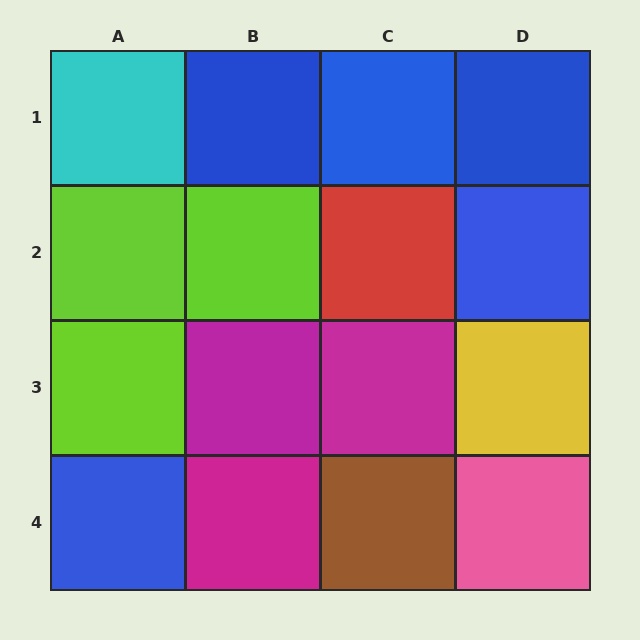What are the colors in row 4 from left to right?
Blue, magenta, brown, pink.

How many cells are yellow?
1 cell is yellow.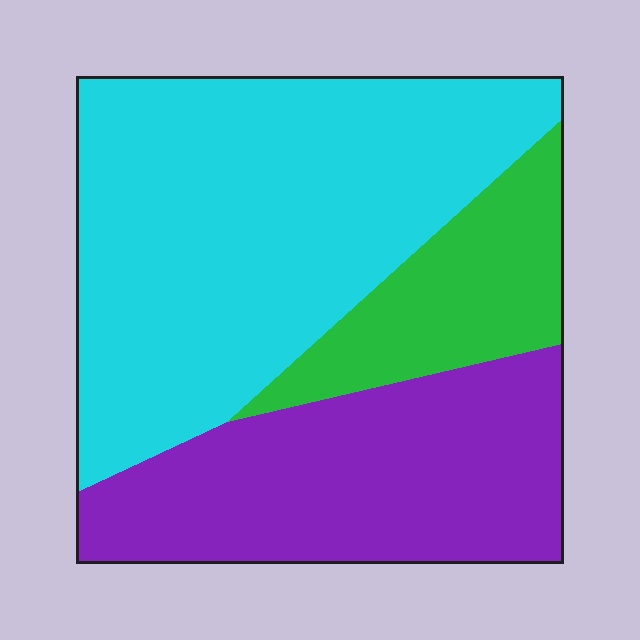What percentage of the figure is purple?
Purple covers 32% of the figure.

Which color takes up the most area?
Cyan, at roughly 50%.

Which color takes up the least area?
Green, at roughly 15%.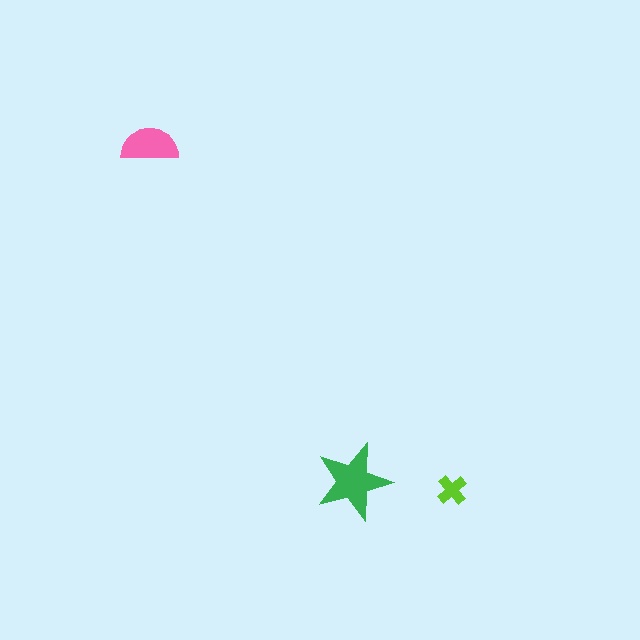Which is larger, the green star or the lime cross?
The green star.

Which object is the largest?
The green star.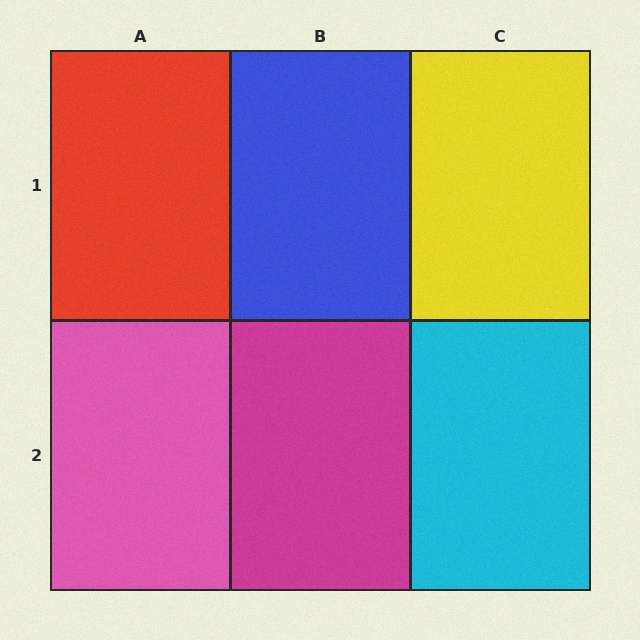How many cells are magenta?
1 cell is magenta.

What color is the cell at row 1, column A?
Red.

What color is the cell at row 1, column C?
Yellow.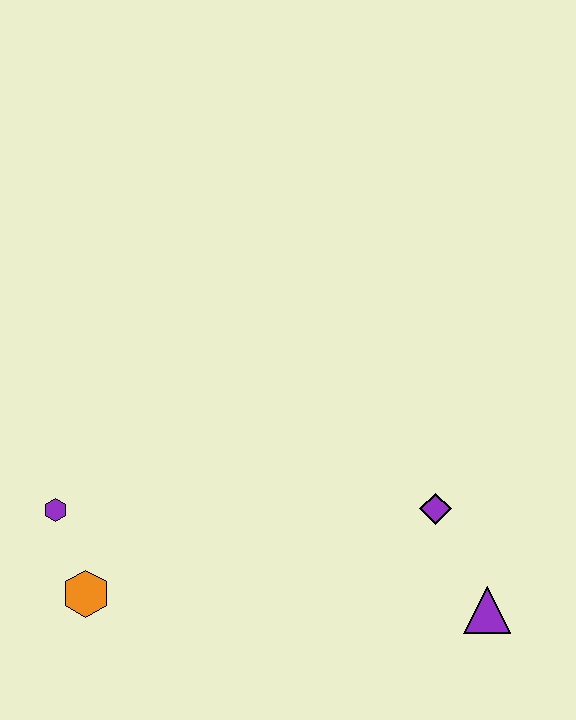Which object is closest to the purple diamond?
The purple triangle is closest to the purple diamond.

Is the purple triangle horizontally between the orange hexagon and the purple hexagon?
No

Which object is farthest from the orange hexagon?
The purple triangle is farthest from the orange hexagon.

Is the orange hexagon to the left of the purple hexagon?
No